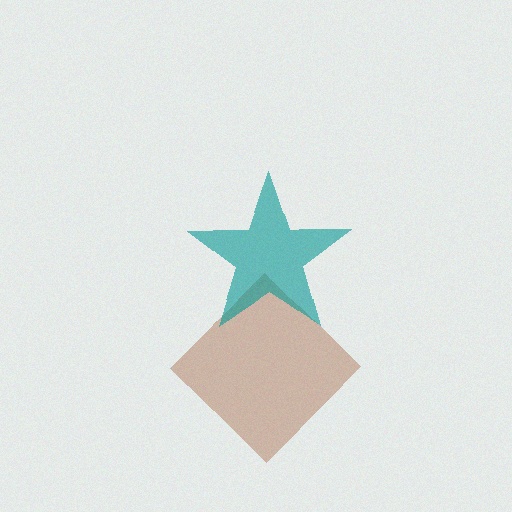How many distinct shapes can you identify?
There are 2 distinct shapes: a brown diamond, a teal star.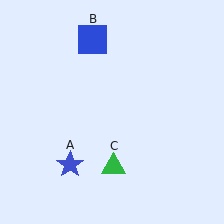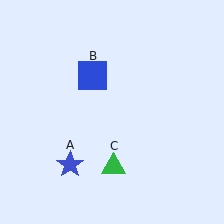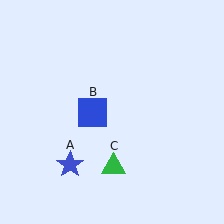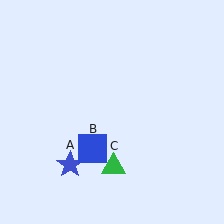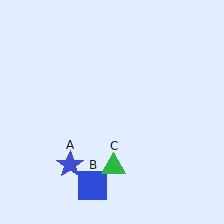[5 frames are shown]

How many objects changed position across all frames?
1 object changed position: blue square (object B).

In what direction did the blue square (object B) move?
The blue square (object B) moved down.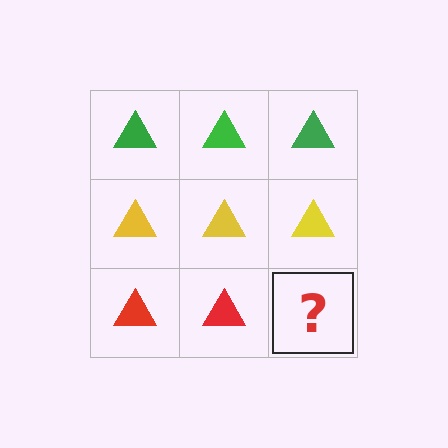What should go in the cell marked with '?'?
The missing cell should contain a red triangle.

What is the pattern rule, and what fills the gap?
The rule is that each row has a consistent color. The gap should be filled with a red triangle.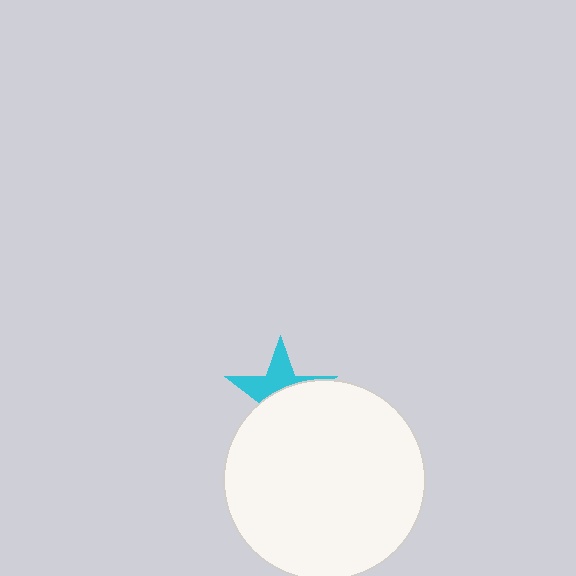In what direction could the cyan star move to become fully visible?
The cyan star could move up. That would shift it out from behind the white circle entirely.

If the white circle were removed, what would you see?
You would see the complete cyan star.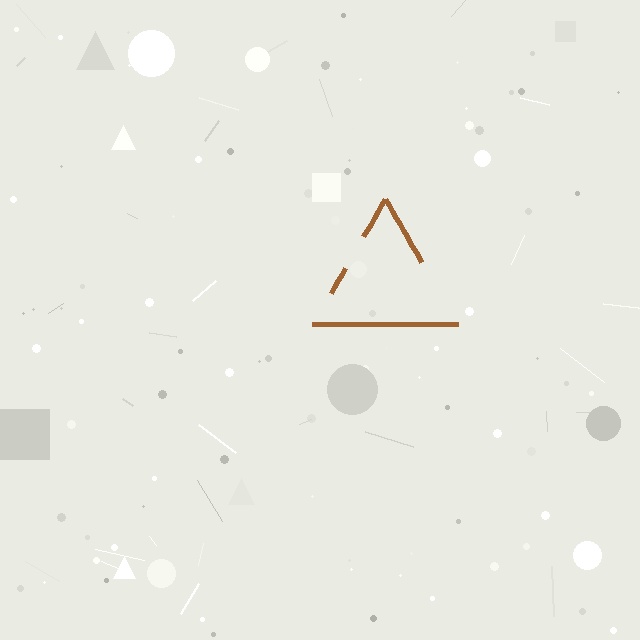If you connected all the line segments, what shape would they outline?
They would outline a triangle.